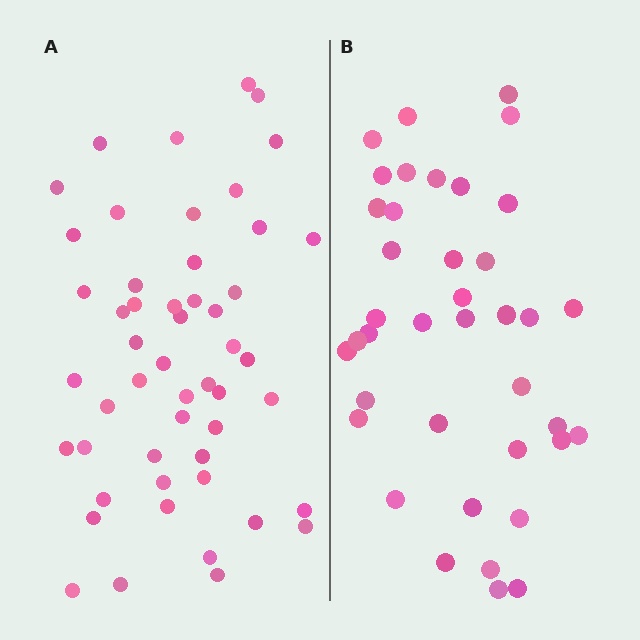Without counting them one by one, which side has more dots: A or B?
Region A (the left region) has more dots.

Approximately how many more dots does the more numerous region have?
Region A has roughly 12 or so more dots than region B.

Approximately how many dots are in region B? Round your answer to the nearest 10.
About 40 dots. (The exact count is 39, which rounds to 40.)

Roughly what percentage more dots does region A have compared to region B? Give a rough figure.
About 30% more.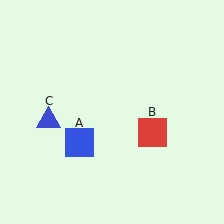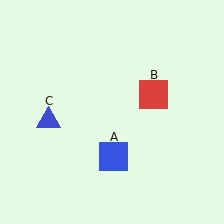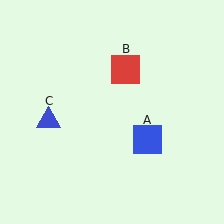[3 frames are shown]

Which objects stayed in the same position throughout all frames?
Blue triangle (object C) remained stationary.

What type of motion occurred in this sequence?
The blue square (object A), red square (object B) rotated counterclockwise around the center of the scene.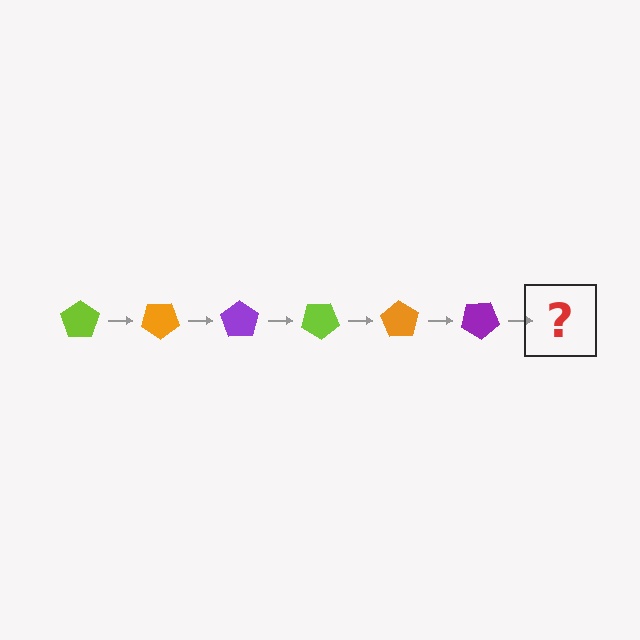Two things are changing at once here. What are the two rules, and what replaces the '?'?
The two rules are that it rotates 35 degrees each step and the color cycles through lime, orange, and purple. The '?' should be a lime pentagon, rotated 210 degrees from the start.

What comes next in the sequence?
The next element should be a lime pentagon, rotated 210 degrees from the start.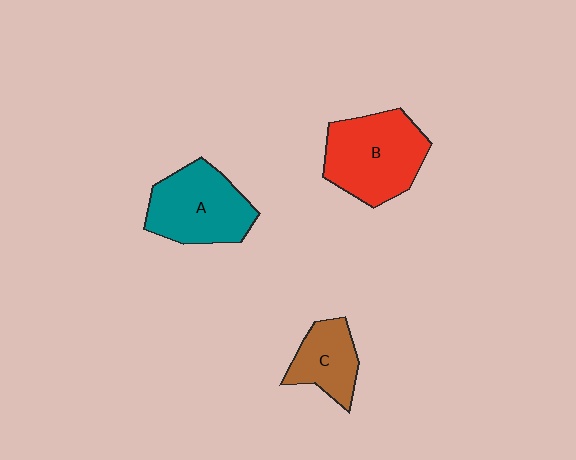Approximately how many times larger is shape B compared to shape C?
Approximately 1.8 times.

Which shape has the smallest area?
Shape C (brown).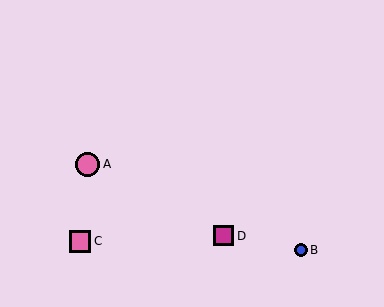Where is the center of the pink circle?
The center of the pink circle is at (88, 164).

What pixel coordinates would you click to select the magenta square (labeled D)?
Click at (224, 236) to select the magenta square D.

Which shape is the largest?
The pink circle (labeled A) is the largest.